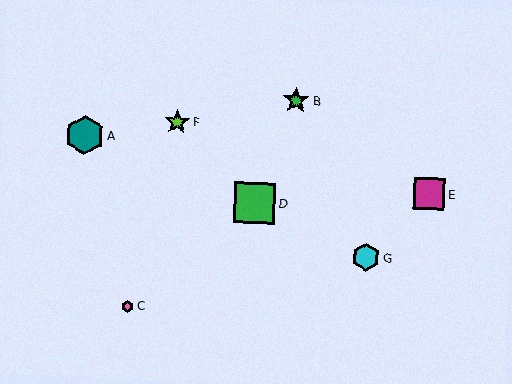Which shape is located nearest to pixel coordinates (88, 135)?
The teal hexagon (labeled A) at (85, 135) is nearest to that location.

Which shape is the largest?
The green square (labeled D) is the largest.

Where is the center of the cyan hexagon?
The center of the cyan hexagon is at (366, 257).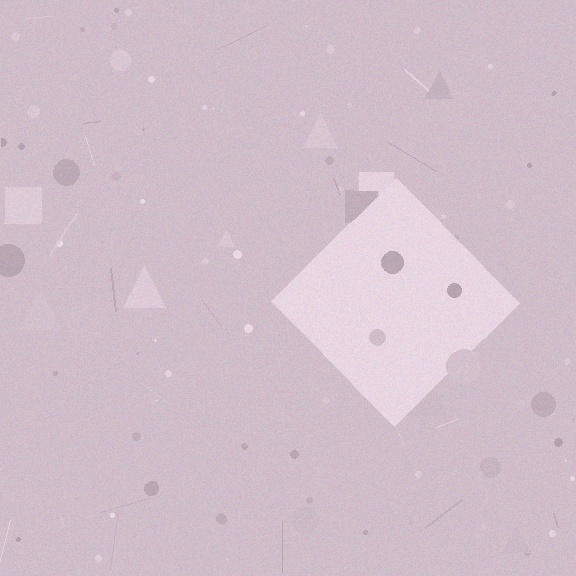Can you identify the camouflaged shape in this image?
The camouflaged shape is a diamond.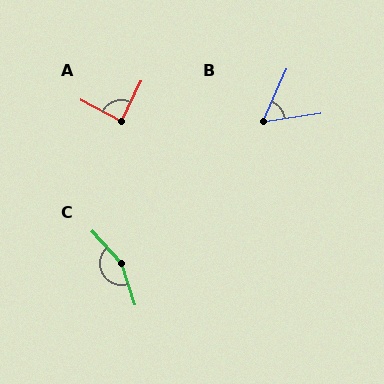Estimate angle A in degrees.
Approximately 88 degrees.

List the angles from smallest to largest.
B (58°), A (88°), C (155°).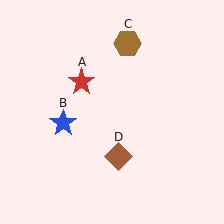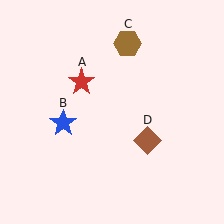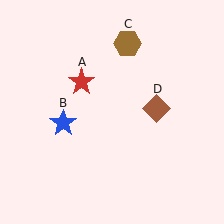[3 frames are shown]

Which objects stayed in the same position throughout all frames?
Red star (object A) and blue star (object B) and brown hexagon (object C) remained stationary.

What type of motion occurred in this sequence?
The brown diamond (object D) rotated counterclockwise around the center of the scene.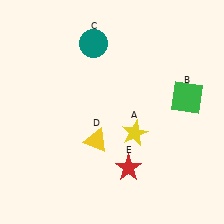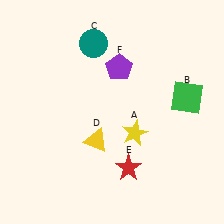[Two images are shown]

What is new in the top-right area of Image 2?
A purple pentagon (F) was added in the top-right area of Image 2.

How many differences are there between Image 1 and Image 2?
There is 1 difference between the two images.